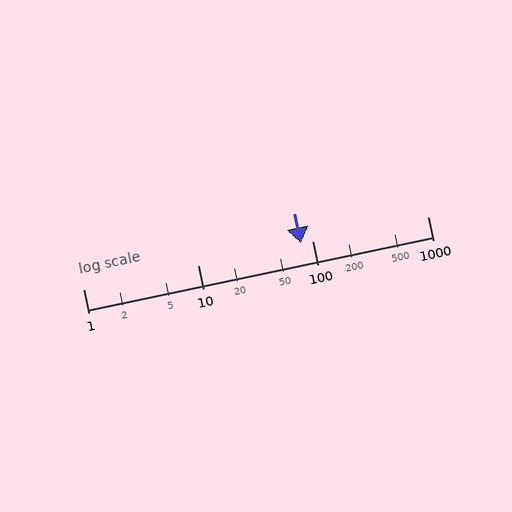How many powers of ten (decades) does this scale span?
The scale spans 3 decades, from 1 to 1000.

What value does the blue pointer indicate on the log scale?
The pointer indicates approximately 78.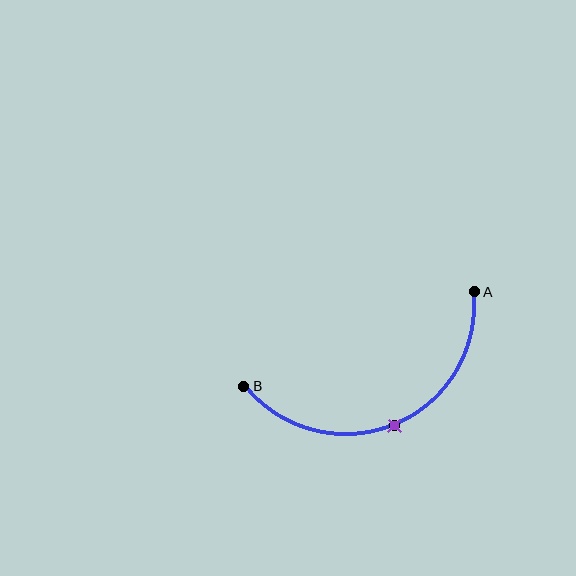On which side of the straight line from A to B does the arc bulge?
The arc bulges below the straight line connecting A and B.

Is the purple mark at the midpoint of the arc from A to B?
Yes. The purple mark lies on the arc at equal arc-length from both A and B — it is the arc midpoint.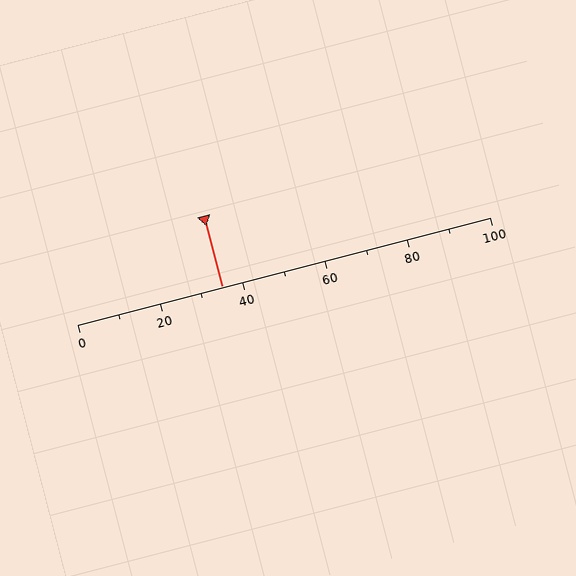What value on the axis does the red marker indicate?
The marker indicates approximately 35.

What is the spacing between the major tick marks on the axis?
The major ticks are spaced 20 apart.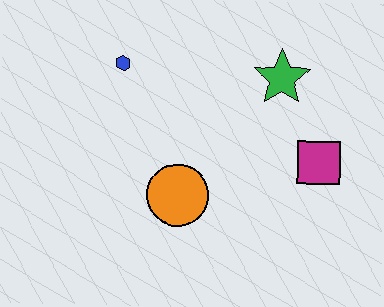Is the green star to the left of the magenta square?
Yes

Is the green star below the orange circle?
No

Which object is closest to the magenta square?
The green star is closest to the magenta square.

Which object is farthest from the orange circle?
The green star is farthest from the orange circle.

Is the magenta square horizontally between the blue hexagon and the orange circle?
No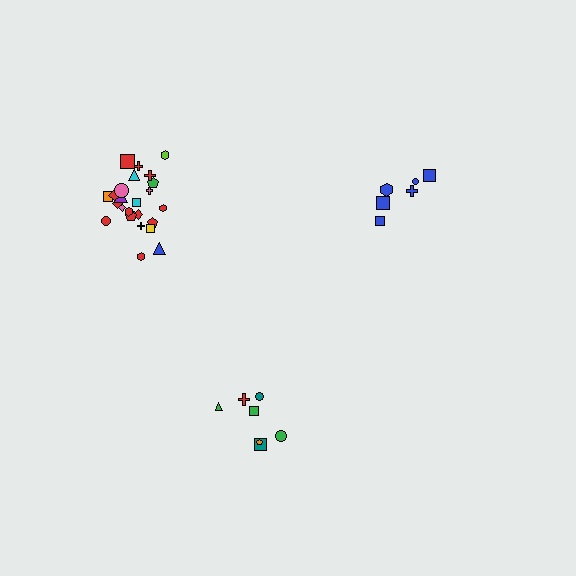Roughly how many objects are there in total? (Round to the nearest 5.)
Roughly 40 objects in total.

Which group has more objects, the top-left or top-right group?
The top-left group.